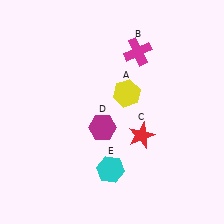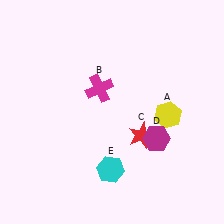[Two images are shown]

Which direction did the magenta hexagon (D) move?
The magenta hexagon (D) moved right.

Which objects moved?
The objects that moved are: the yellow hexagon (A), the magenta cross (B), the magenta hexagon (D).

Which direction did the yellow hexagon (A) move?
The yellow hexagon (A) moved right.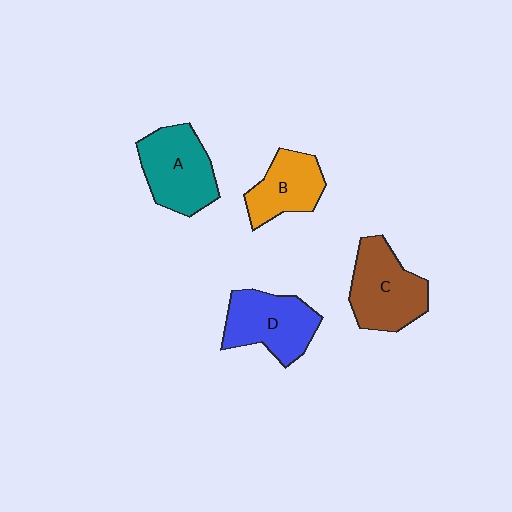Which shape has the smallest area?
Shape B (orange).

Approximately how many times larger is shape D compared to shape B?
Approximately 1.3 times.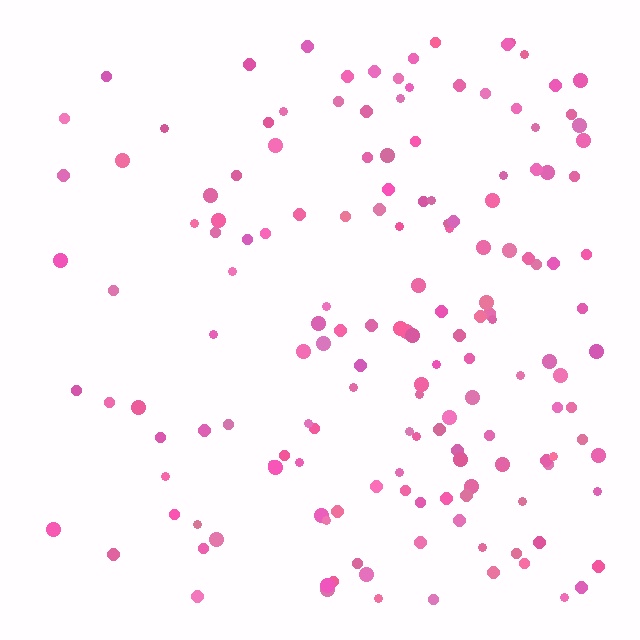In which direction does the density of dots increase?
From left to right, with the right side densest.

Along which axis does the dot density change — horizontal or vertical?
Horizontal.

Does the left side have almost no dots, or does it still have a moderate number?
Still a moderate number, just noticeably fewer than the right.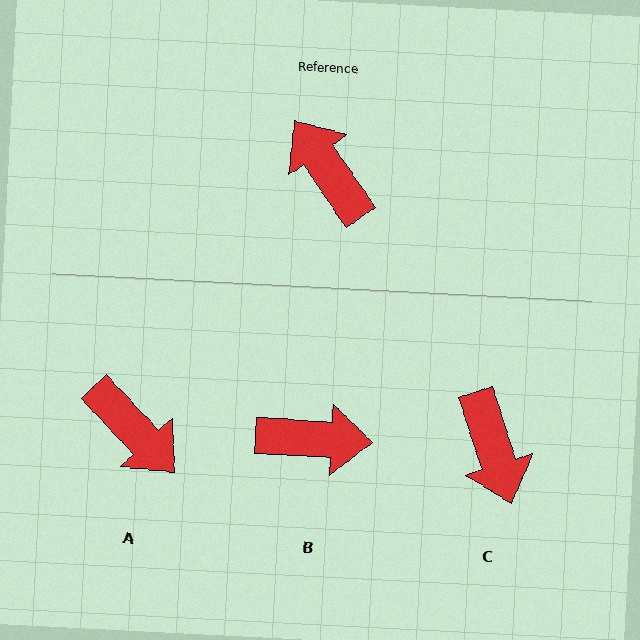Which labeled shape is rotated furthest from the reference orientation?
A, about 171 degrees away.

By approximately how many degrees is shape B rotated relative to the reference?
Approximately 128 degrees clockwise.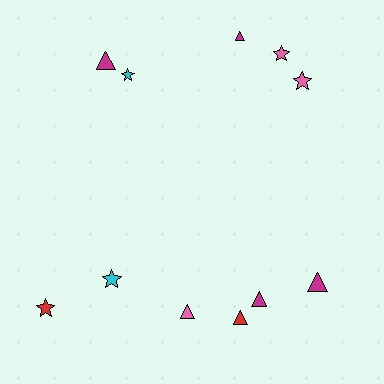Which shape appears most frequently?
Triangle, with 6 objects.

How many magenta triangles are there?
There are 4 magenta triangles.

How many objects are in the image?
There are 11 objects.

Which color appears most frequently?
Magenta, with 4 objects.